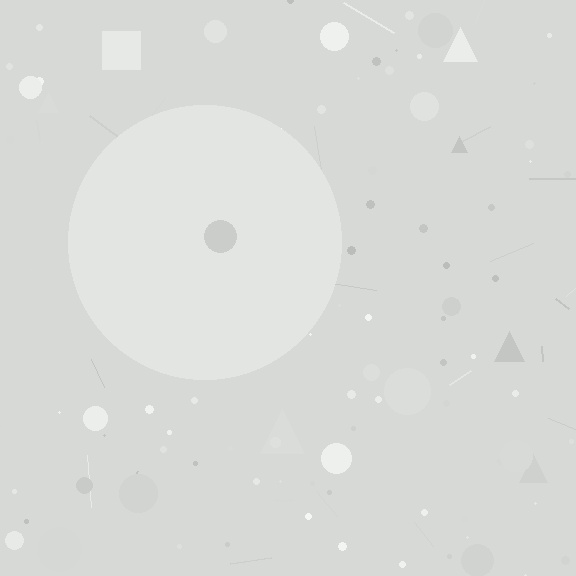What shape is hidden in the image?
A circle is hidden in the image.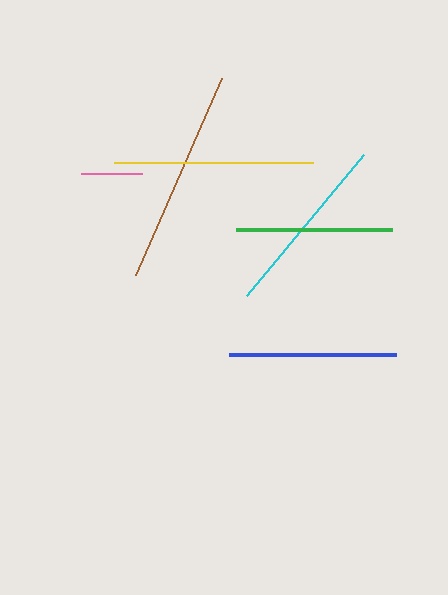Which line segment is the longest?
The brown line is the longest at approximately 215 pixels.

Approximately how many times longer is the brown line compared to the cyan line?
The brown line is approximately 1.2 times the length of the cyan line.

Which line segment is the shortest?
The pink line is the shortest at approximately 61 pixels.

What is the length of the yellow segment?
The yellow segment is approximately 200 pixels long.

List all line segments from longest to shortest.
From longest to shortest: brown, yellow, cyan, blue, green, pink.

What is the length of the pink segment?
The pink segment is approximately 61 pixels long.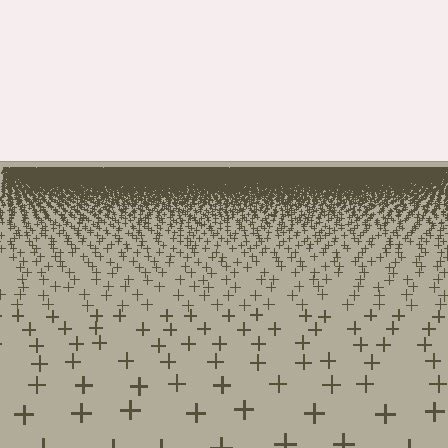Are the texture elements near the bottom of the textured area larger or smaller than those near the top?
Larger. Near the bottom, elements are closer to the viewer and appear at a bigger on-screen size.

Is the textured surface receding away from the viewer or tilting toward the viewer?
The surface is receding away from the viewer. Texture elements get smaller and denser toward the top.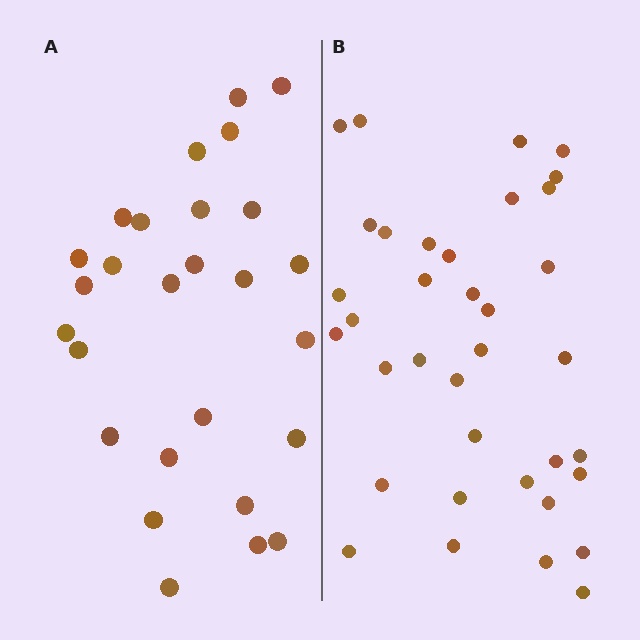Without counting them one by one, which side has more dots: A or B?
Region B (the right region) has more dots.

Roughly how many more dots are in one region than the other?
Region B has roughly 8 or so more dots than region A.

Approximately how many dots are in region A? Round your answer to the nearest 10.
About 30 dots. (The exact count is 27, which rounds to 30.)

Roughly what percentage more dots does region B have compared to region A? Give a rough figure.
About 35% more.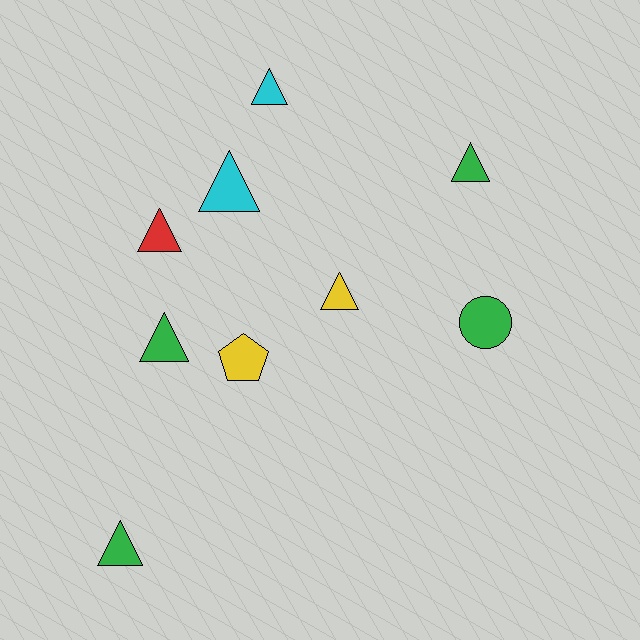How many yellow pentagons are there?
There is 1 yellow pentagon.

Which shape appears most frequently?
Triangle, with 7 objects.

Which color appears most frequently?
Green, with 4 objects.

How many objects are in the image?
There are 9 objects.